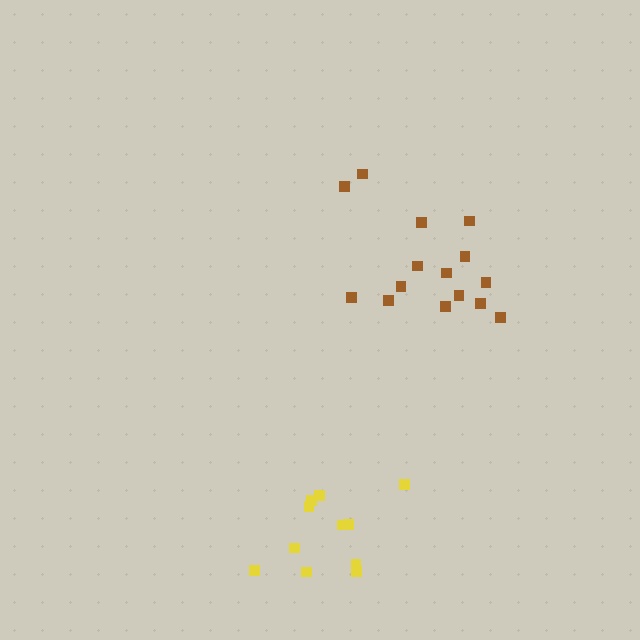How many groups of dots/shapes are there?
There are 2 groups.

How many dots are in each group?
Group 1: 15 dots, Group 2: 11 dots (26 total).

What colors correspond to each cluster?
The clusters are colored: brown, yellow.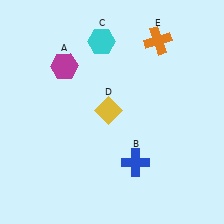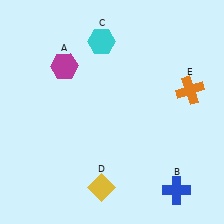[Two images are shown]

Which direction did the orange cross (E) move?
The orange cross (E) moved down.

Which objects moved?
The objects that moved are: the blue cross (B), the yellow diamond (D), the orange cross (E).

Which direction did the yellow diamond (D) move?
The yellow diamond (D) moved down.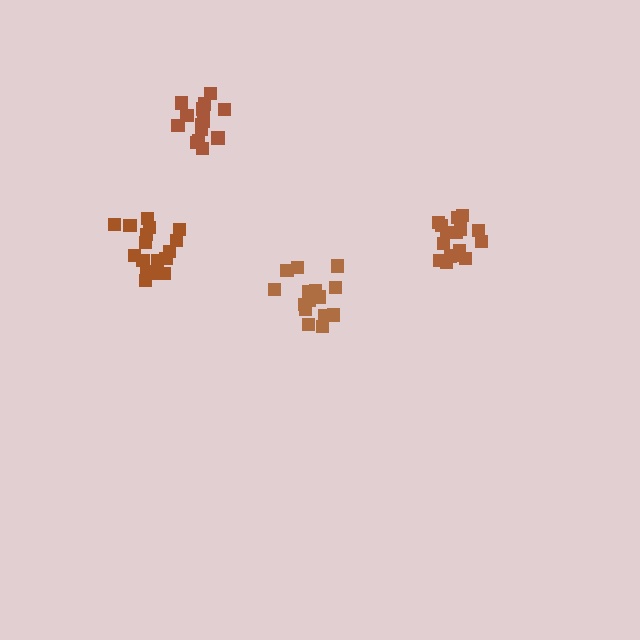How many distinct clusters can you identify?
There are 4 distinct clusters.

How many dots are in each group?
Group 1: 17 dots, Group 2: 16 dots, Group 3: 15 dots, Group 4: 14 dots (62 total).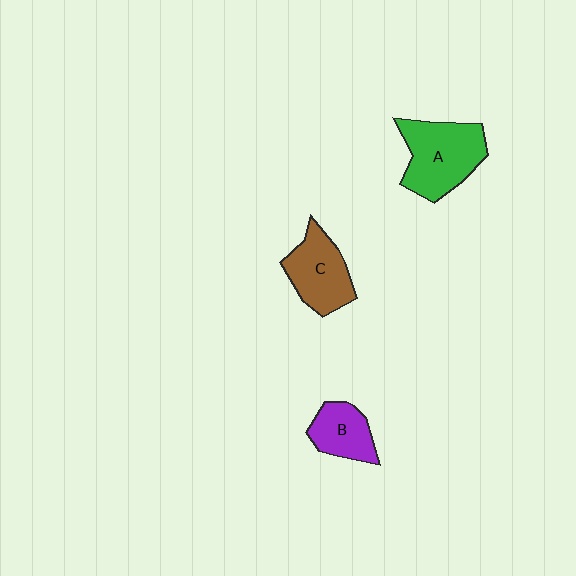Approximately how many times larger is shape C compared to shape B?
Approximately 1.4 times.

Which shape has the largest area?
Shape A (green).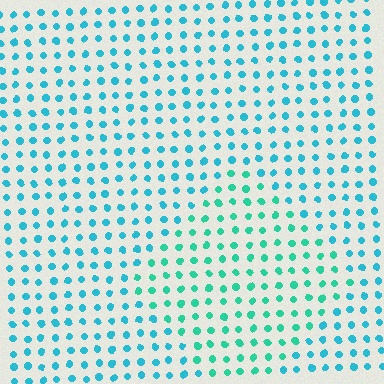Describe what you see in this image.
The image is filled with small cyan elements in a uniform arrangement. A diamond-shaped region is visible where the elements are tinted to a slightly different hue, forming a subtle color boundary.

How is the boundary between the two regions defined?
The boundary is defined purely by a slight shift in hue (about 27 degrees). Spacing, size, and orientation are identical on both sides.